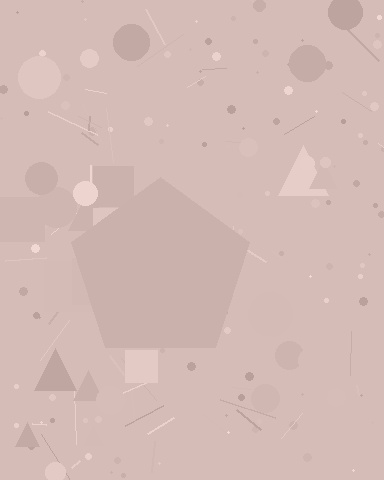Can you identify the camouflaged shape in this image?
The camouflaged shape is a pentagon.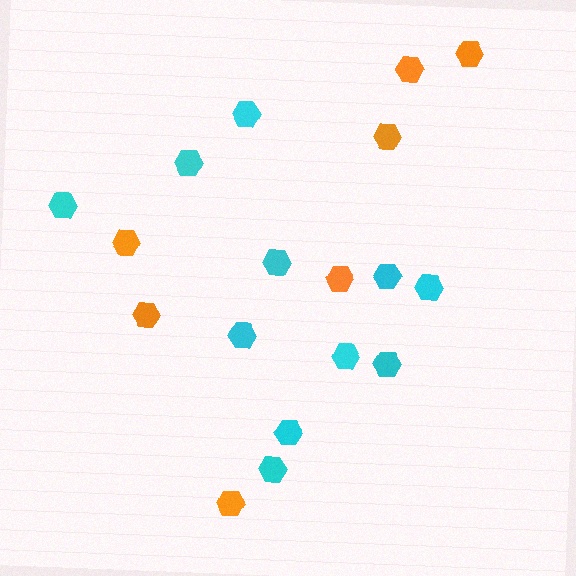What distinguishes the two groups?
There are 2 groups: one group of orange hexagons (7) and one group of cyan hexagons (11).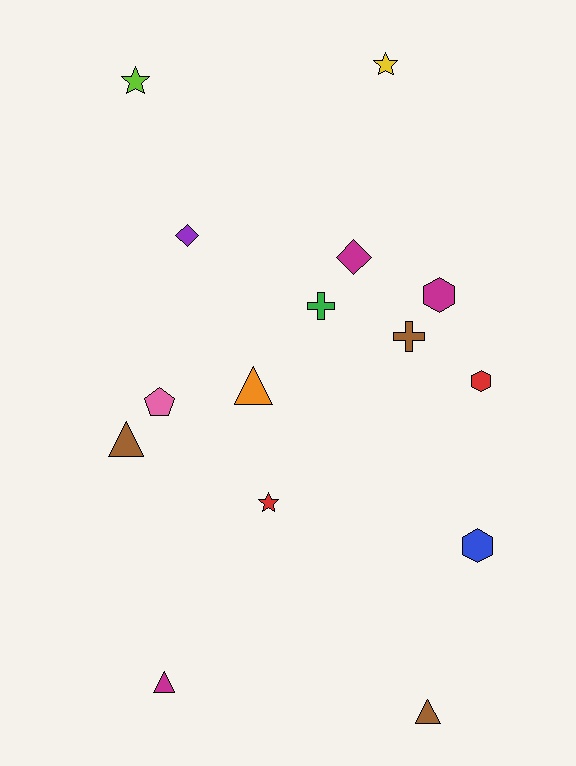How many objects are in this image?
There are 15 objects.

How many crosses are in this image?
There are 2 crosses.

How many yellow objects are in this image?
There is 1 yellow object.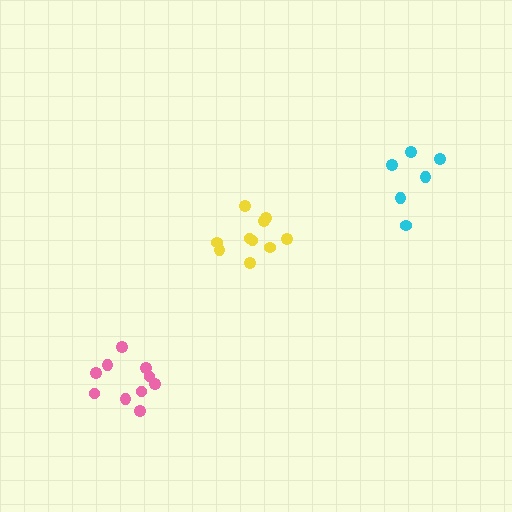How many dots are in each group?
Group 1: 10 dots, Group 2: 6 dots, Group 3: 10 dots (26 total).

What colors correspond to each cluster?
The clusters are colored: pink, cyan, yellow.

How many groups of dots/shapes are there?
There are 3 groups.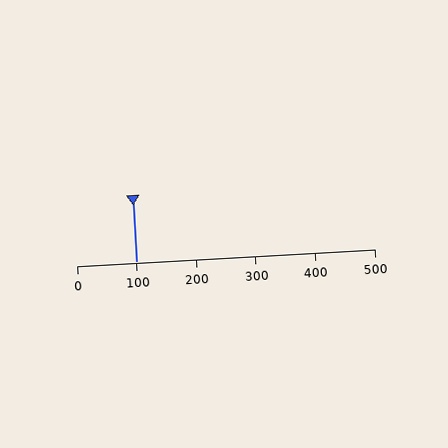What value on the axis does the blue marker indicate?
The marker indicates approximately 100.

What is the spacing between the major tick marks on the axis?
The major ticks are spaced 100 apart.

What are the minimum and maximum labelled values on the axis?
The axis runs from 0 to 500.